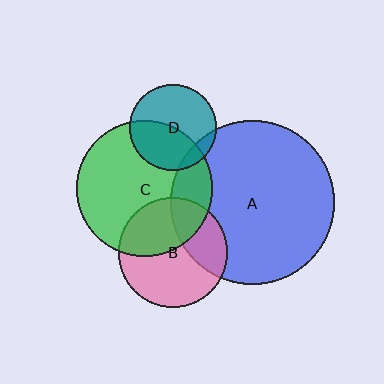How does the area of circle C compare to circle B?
Approximately 1.5 times.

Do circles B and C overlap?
Yes.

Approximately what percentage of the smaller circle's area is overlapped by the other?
Approximately 40%.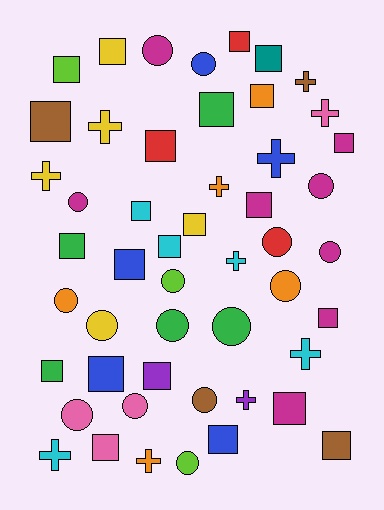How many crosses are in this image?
There are 11 crosses.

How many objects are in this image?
There are 50 objects.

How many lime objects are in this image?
There are 3 lime objects.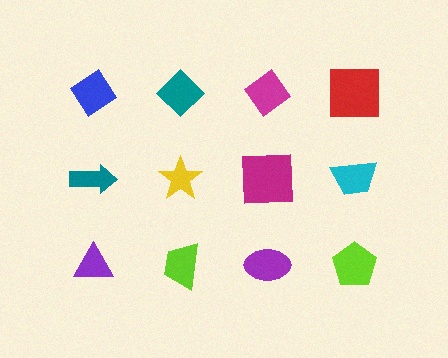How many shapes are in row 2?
4 shapes.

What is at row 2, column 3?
A magenta square.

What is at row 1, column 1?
A blue diamond.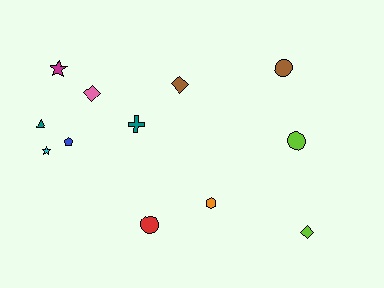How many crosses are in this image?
There is 1 cross.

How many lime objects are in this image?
There are 2 lime objects.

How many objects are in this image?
There are 12 objects.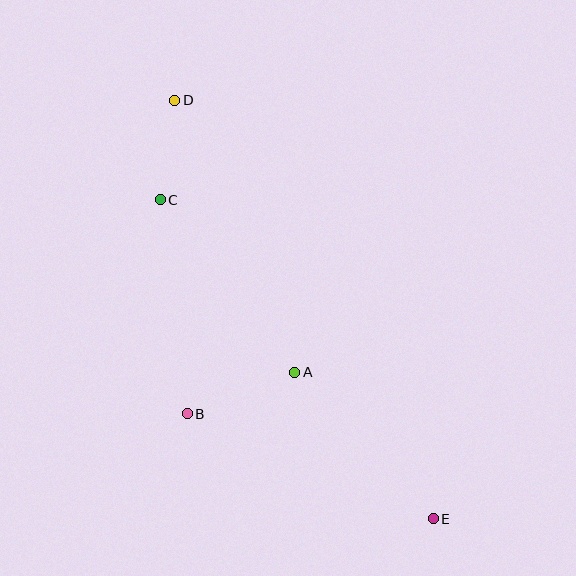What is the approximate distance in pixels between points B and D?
The distance between B and D is approximately 314 pixels.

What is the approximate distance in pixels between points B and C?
The distance between B and C is approximately 216 pixels.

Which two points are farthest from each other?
Points D and E are farthest from each other.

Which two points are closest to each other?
Points C and D are closest to each other.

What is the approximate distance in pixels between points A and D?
The distance between A and D is approximately 297 pixels.